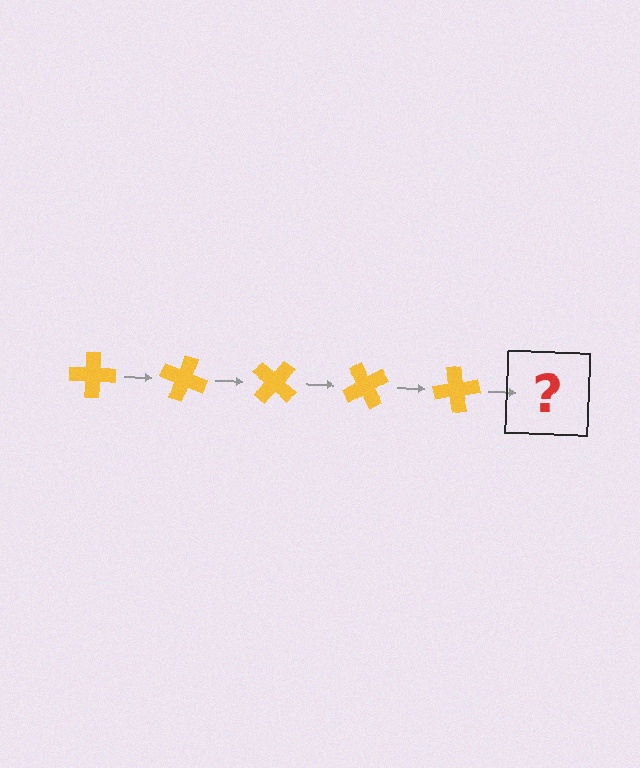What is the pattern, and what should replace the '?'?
The pattern is that the cross rotates 20 degrees each step. The '?' should be a yellow cross rotated 100 degrees.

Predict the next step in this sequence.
The next step is a yellow cross rotated 100 degrees.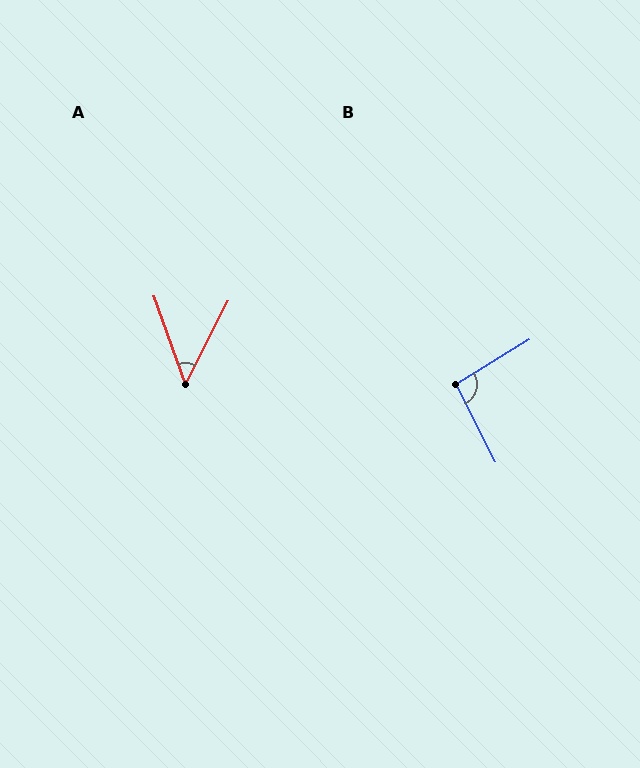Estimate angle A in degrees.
Approximately 46 degrees.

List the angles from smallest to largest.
A (46°), B (94°).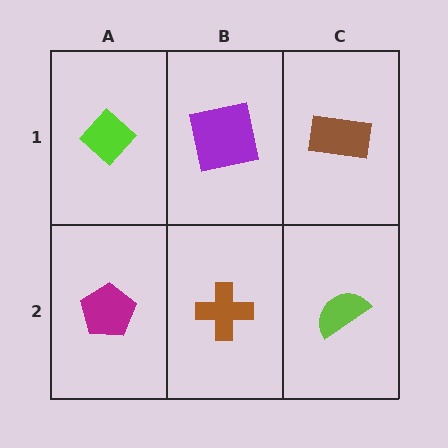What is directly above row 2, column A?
A lime diamond.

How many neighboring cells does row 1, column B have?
3.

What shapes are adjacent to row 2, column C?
A brown rectangle (row 1, column C), a brown cross (row 2, column B).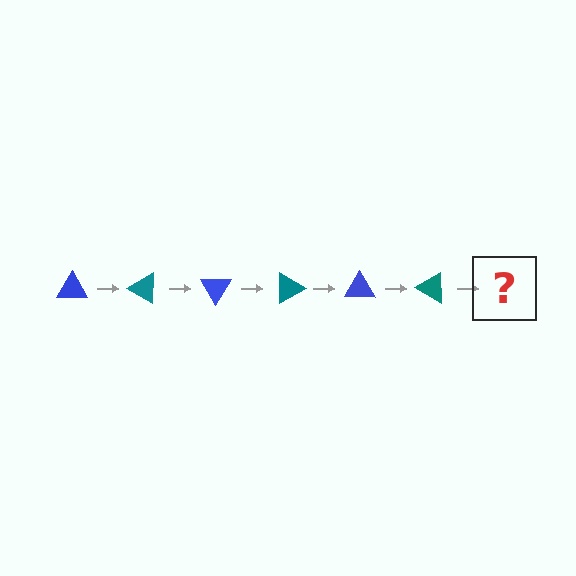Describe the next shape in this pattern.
It should be a blue triangle, rotated 180 degrees from the start.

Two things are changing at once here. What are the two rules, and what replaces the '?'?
The two rules are that it rotates 30 degrees each step and the color cycles through blue and teal. The '?' should be a blue triangle, rotated 180 degrees from the start.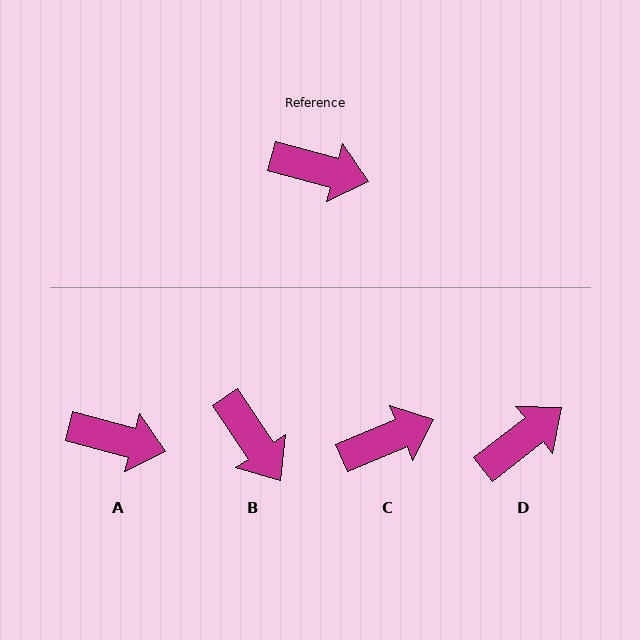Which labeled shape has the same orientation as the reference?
A.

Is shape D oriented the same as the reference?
No, it is off by about 53 degrees.